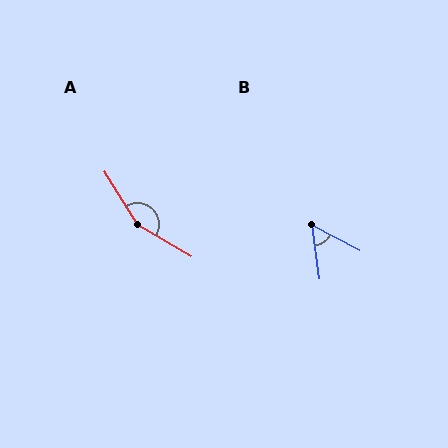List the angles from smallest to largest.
B (54°), A (153°).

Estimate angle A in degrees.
Approximately 153 degrees.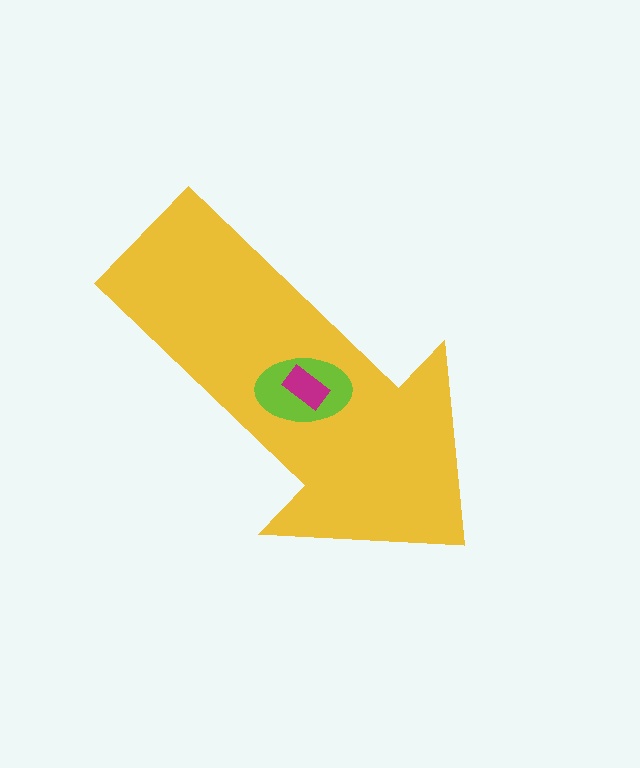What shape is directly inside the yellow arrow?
The lime ellipse.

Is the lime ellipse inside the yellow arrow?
Yes.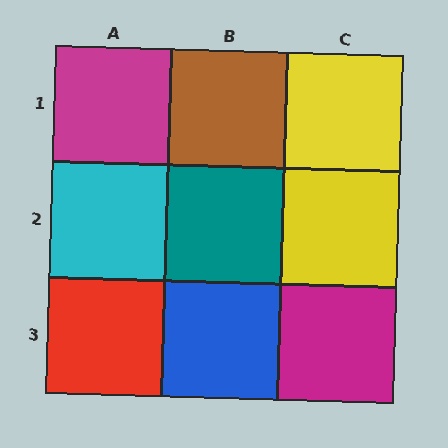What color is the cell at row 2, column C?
Yellow.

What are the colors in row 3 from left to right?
Red, blue, magenta.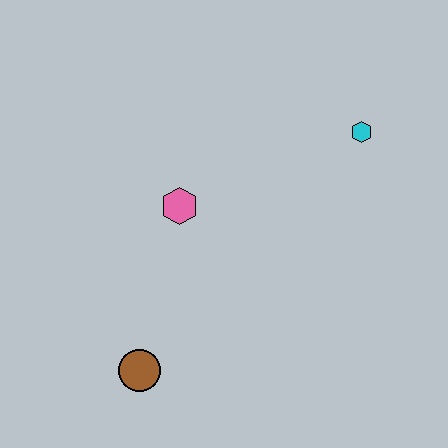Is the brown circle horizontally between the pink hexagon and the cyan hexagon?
No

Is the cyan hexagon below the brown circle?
No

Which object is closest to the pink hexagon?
The brown circle is closest to the pink hexagon.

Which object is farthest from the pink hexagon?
The cyan hexagon is farthest from the pink hexagon.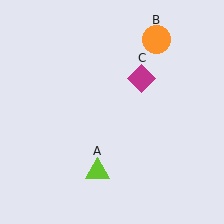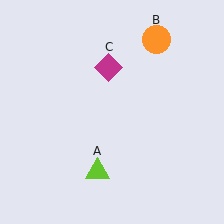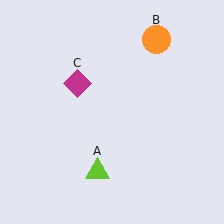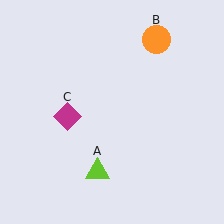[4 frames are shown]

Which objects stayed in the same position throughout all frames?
Lime triangle (object A) and orange circle (object B) remained stationary.